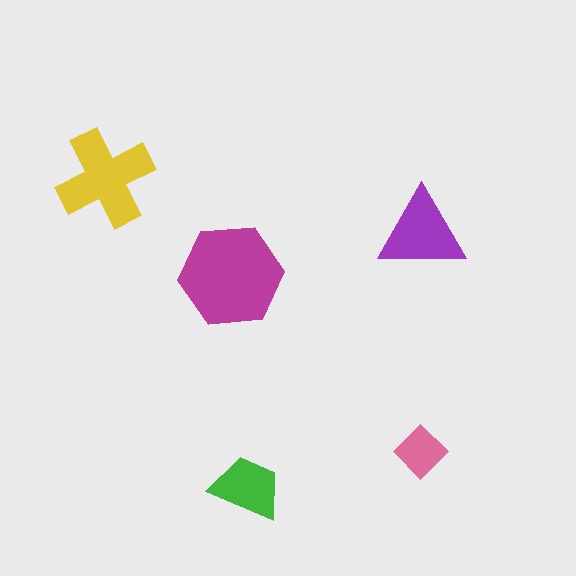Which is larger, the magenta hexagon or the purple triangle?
The magenta hexagon.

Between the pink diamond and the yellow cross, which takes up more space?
The yellow cross.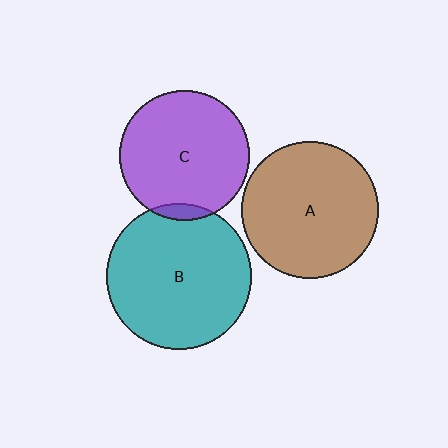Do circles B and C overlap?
Yes.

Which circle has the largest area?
Circle B (teal).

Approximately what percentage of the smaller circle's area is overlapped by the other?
Approximately 5%.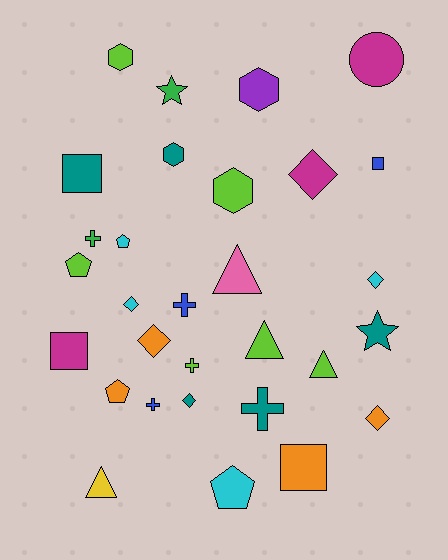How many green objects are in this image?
There are 2 green objects.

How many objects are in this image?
There are 30 objects.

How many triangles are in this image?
There are 4 triangles.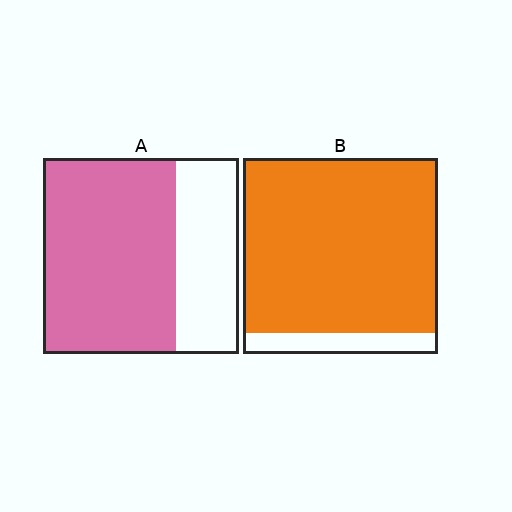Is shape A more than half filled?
Yes.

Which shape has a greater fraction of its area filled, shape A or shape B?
Shape B.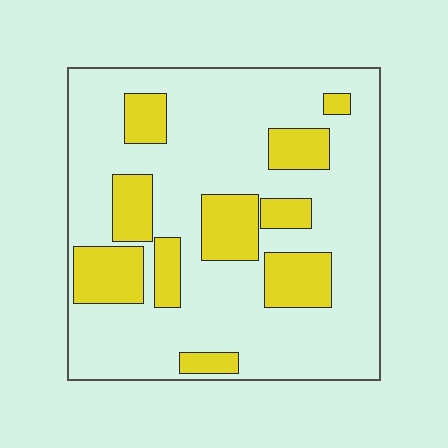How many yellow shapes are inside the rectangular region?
10.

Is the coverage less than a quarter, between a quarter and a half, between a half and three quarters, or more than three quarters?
Between a quarter and a half.